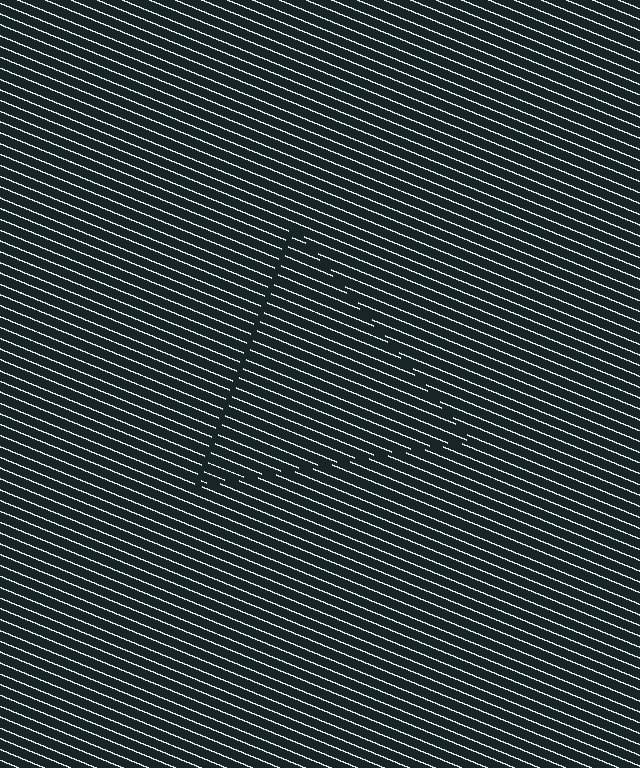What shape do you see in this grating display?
An illusory triangle. The interior of the shape contains the same grating, shifted by half a period — the contour is defined by the phase discontinuity where line-ends from the inner and outer gratings abut.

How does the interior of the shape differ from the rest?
The interior of the shape contains the same grating, shifted by half a period — the contour is defined by the phase discontinuity where line-ends from the inner and outer gratings abut.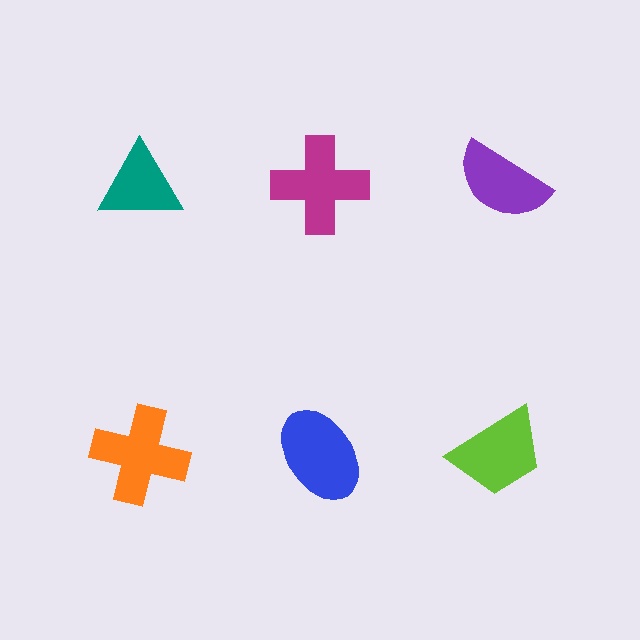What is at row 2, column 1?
An orange cross.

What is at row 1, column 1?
A teal triangle.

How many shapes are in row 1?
3 shapes.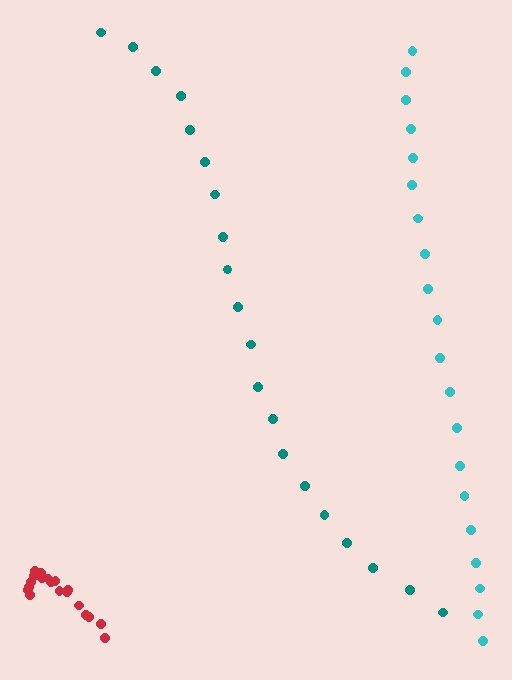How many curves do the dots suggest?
There are 3 distinct paths.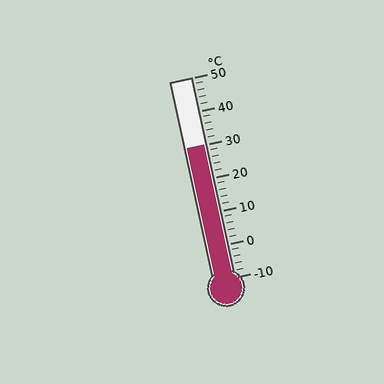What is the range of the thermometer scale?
The thermometer scale ranges from -10°C to 50°C.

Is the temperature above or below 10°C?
The temperature is above 10°C.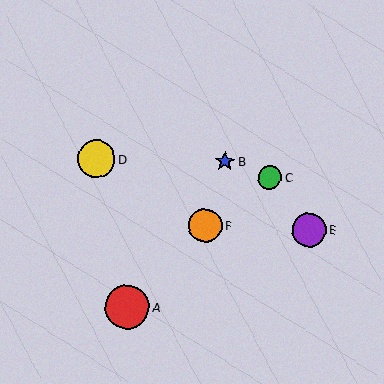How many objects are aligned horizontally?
2 objects (E, F) are aligned horizontally.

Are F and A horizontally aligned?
No, F is at y≈226 and A is at y≈307.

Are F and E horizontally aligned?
Yes, both are at y≈226.